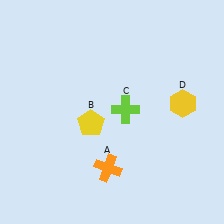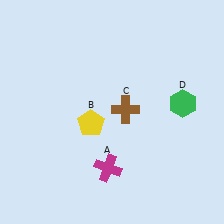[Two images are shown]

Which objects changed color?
A changed from orange to magenta. C changed from lime to brown. D changed from yellow to green.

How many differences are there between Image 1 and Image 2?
There are 3 differences between the two images.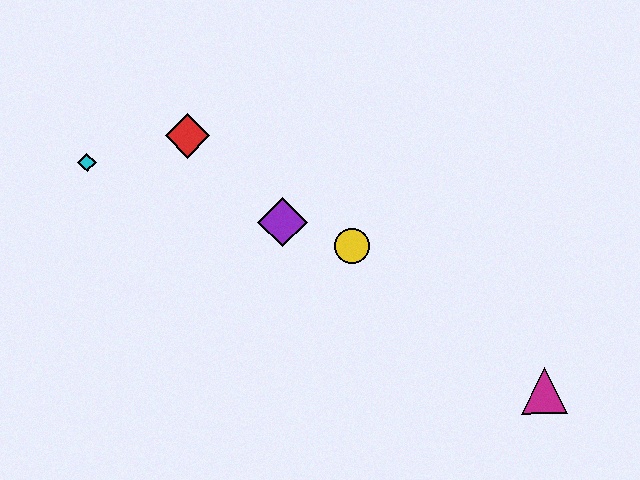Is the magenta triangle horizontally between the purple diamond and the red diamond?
No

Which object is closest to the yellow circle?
The purple diamond is closest to the yellow circle.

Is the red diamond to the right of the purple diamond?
No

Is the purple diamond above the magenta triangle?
Yes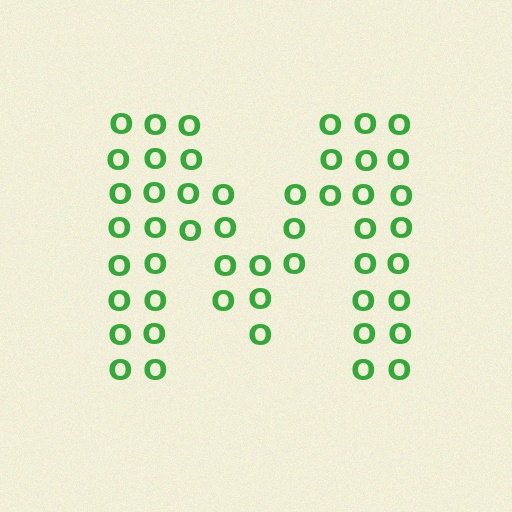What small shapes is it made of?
It is made of small letter O's.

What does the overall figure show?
The overall figure shows the letter M.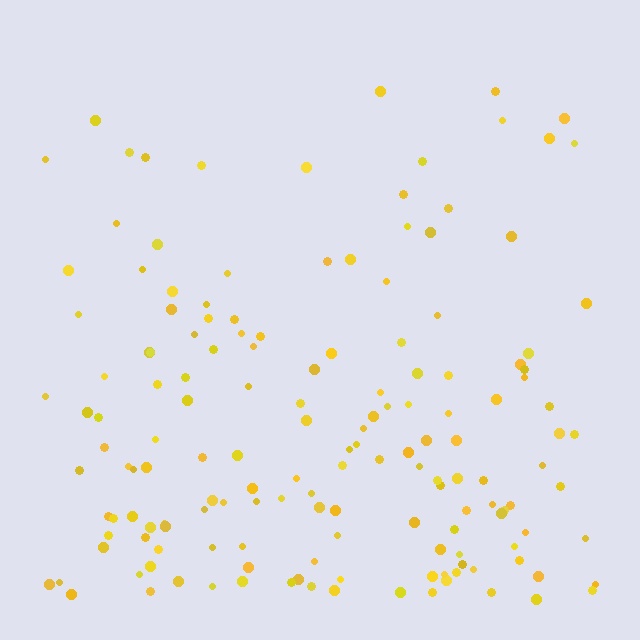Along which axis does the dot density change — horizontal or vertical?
Vertical.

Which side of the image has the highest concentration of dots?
The bottom.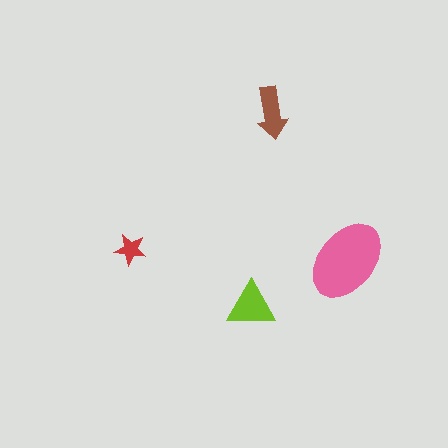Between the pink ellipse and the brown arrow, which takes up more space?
The pink ellipse.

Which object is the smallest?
The red star.